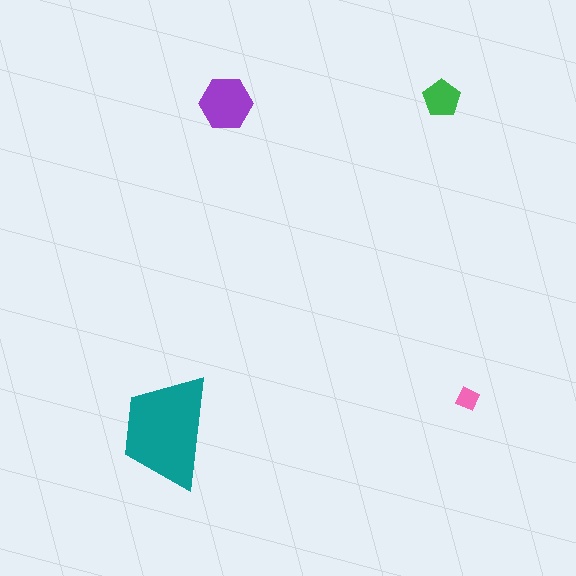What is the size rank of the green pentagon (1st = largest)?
3rd.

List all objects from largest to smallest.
The teal trapezoid, the purple hexagon, the green pentagon, the pink diamond.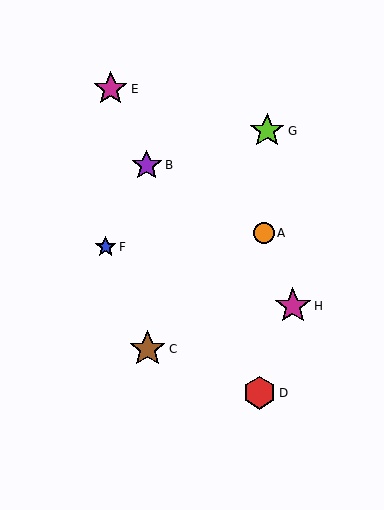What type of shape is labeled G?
Shape G is a lime star.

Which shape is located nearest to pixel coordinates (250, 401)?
The red hexagon (labeled D) at (259, 393) is nearest to that location.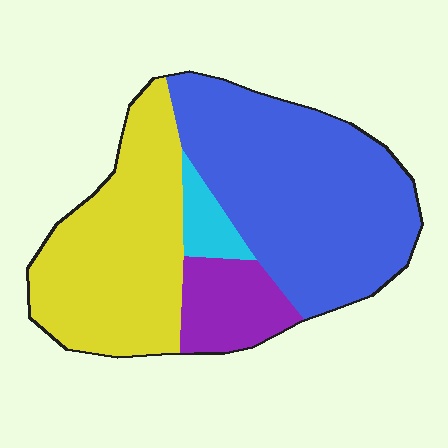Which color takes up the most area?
Blue, at roughly 45%.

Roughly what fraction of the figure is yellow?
Yellow covers around 35% of the figure.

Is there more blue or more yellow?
Blue.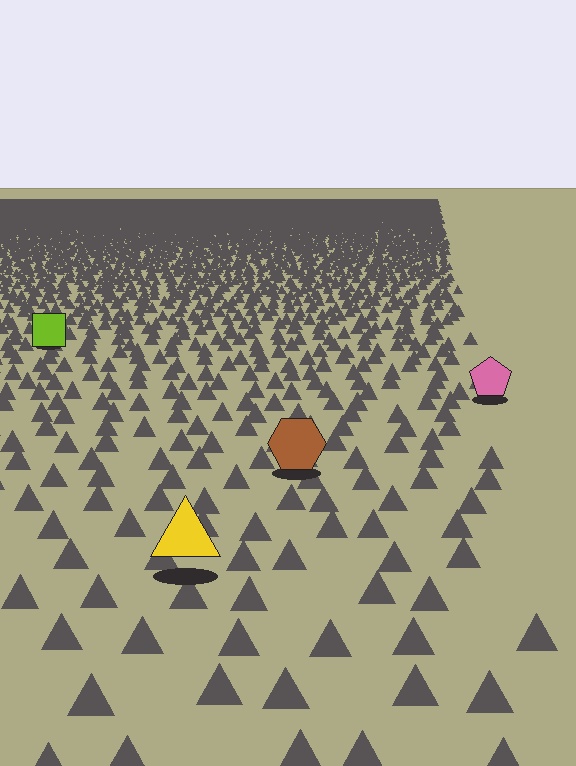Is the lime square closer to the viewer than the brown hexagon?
No. The brown hexagon is closer — you can tell from the texture gradient: the ground texture is coarser near it.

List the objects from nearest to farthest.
From nearest to farthest: the yellow triangle, the brown hexagon, the pink pentagon, the lime square.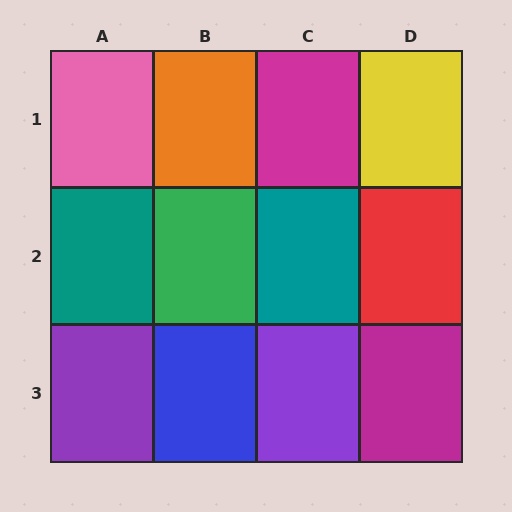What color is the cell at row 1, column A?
Pink.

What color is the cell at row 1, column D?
Yellow.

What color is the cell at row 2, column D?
Red.